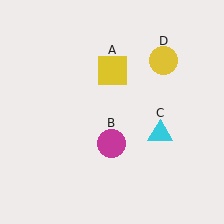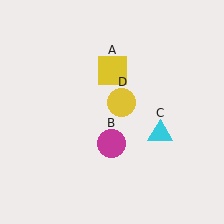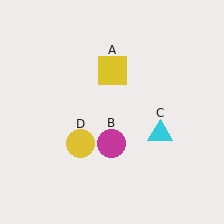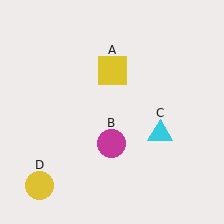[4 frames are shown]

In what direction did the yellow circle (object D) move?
The yellow circle (object D) moved down and to the left.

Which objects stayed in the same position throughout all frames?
Yellow square (object A) and magenta circle (object B) and cyan triangle (object C) remained stationary.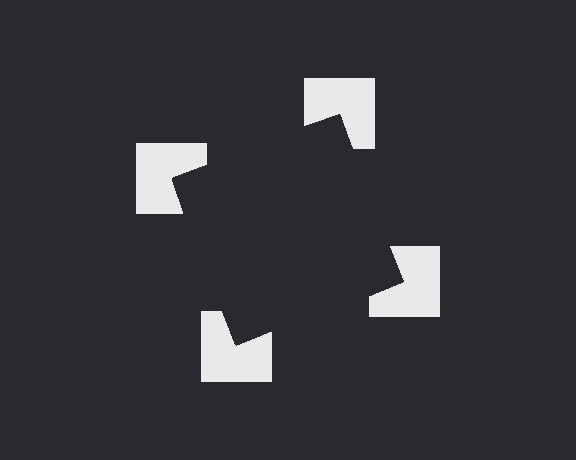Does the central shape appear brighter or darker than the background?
It typically appears slightly darker than the background, even though no actual brightness change is drawn.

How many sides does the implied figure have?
4 sides.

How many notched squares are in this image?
There are 4 — one at each vertex of the illusory square.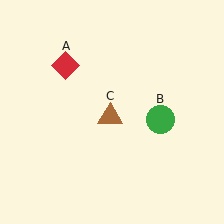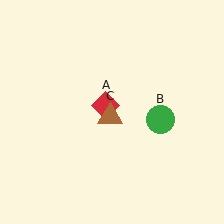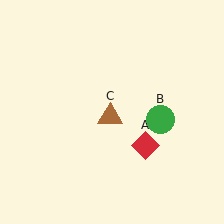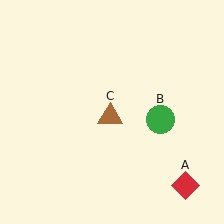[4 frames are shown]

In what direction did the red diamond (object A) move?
The red diamond (object A) moved down and to the right.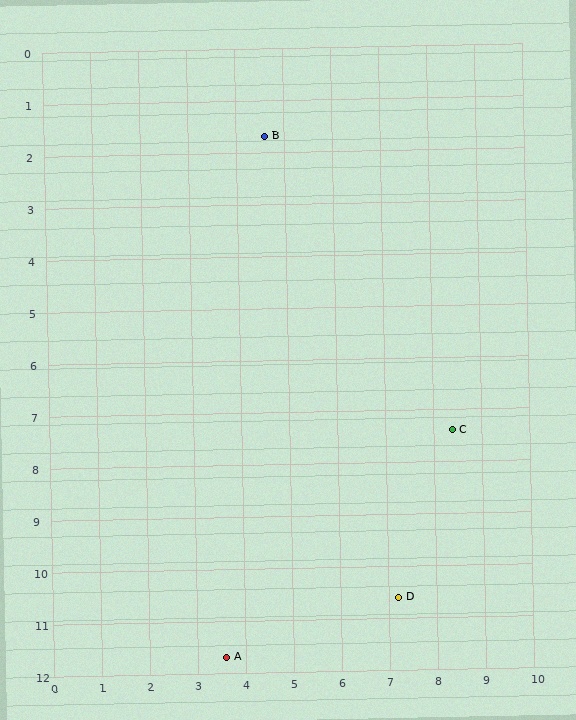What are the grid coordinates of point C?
Point C is at approximately (8.4, 7.4).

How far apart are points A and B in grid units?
Points A and B are about 10.0 grid units apart.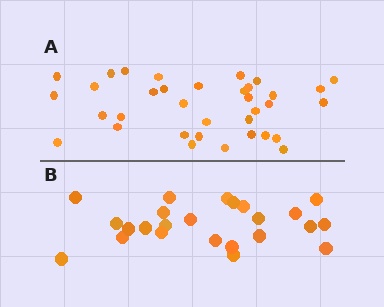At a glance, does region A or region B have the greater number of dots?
Region A (the top region) has more dots.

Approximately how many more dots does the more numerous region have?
Region A has roughly 12 or so more dots than region B.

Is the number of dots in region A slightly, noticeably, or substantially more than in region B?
Region A has substantially more. The ratio is roughly 1.5 to 1.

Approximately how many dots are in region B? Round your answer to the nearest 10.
About 20 dots. (The exact count is 24, which rounds to 20.)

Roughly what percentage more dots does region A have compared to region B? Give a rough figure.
About 45% more.